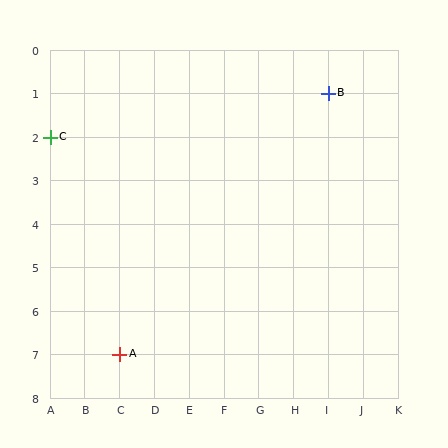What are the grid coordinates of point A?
Point A is at grid coordinates (C, 7).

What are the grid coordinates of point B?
Point B is at grid coordinates (I, 1).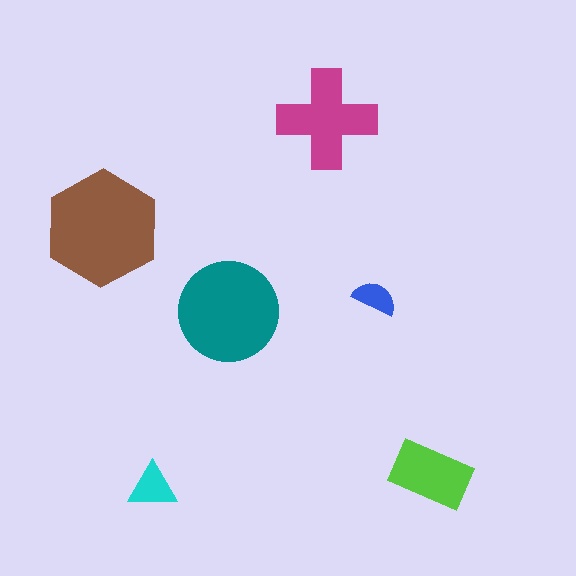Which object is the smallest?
The blue semicircle.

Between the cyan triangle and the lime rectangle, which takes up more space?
The lime rectangle.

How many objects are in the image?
There are 6 objects in the image.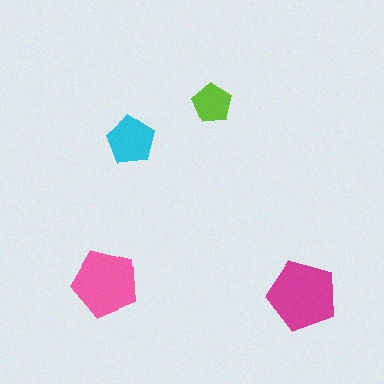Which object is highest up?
The lime pentagon is topmost.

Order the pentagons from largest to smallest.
the magenta one, the pink one, the cyan one, the lime one.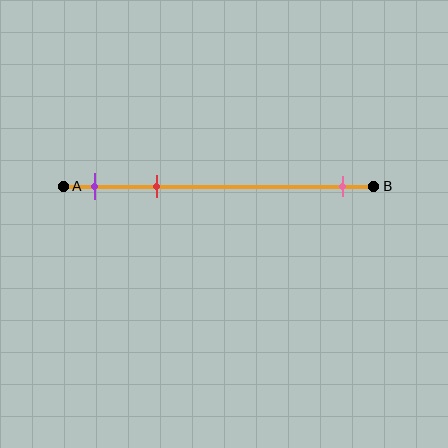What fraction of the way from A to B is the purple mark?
The purple mark is approximately 10% (0.1) of the way from A to B.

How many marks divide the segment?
There are 3 marks dividing the segment.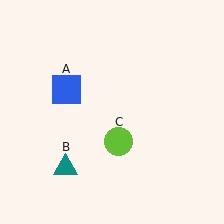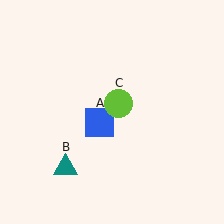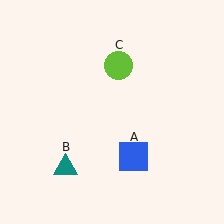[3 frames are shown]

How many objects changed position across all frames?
2 objects changed position: blue square (object A), lime circle (object C).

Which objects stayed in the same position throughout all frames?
Teal triangle (object B) remained stationary.